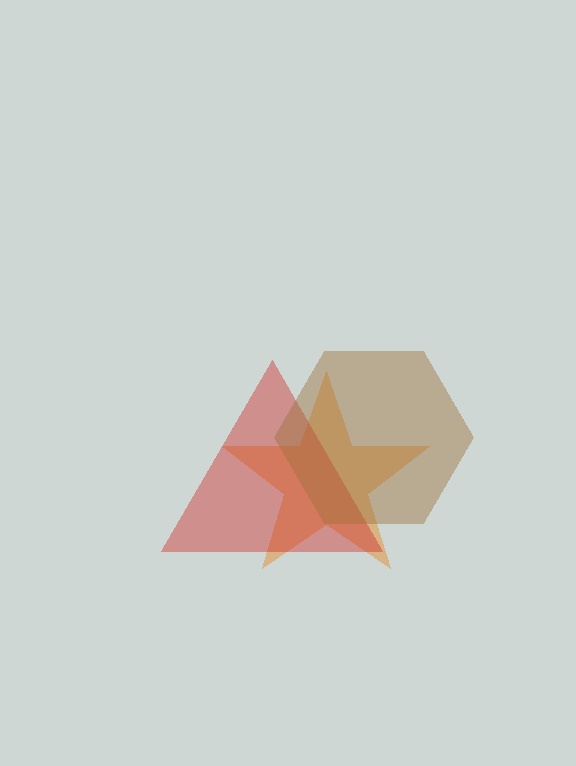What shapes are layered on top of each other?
The layered shapes are: an orange star, a red triangle, a brown hexagon.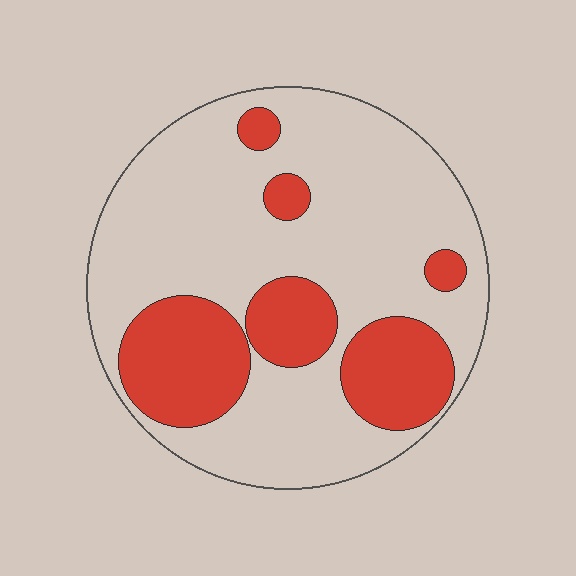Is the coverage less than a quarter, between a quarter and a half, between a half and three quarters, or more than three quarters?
Between a quarter and a half.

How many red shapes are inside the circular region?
6.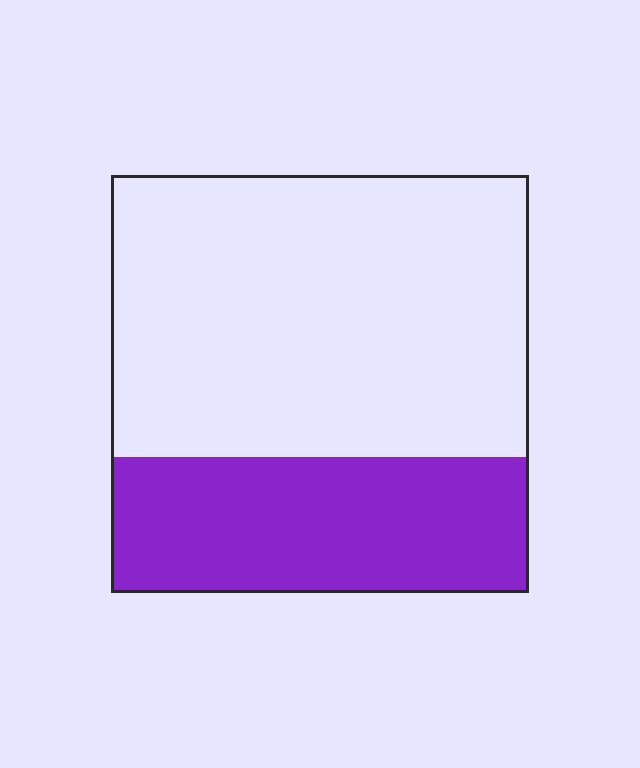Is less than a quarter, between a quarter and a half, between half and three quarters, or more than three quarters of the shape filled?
Between a quarter and a half.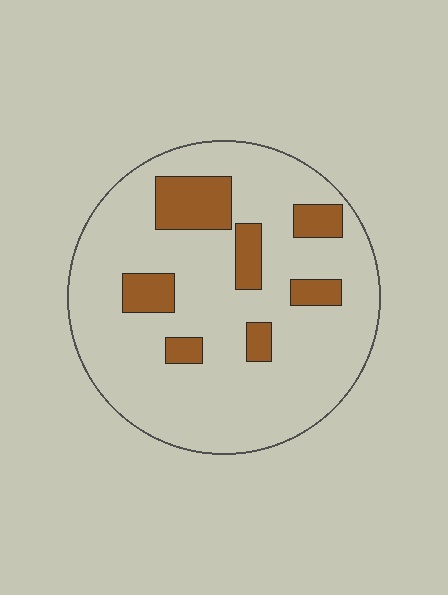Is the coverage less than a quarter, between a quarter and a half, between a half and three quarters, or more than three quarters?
Less than a quarter.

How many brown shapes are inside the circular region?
7.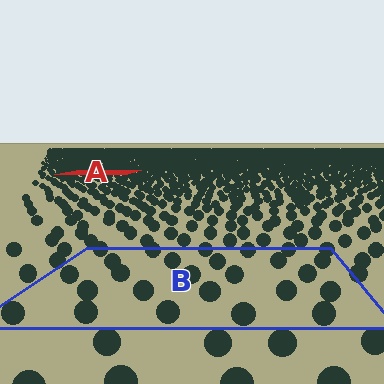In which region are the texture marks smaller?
The texture marks are smaller in region A, because it is farther away.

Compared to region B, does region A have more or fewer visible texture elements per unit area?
Region A has more texture elements per unit area — they are packed more densely because it is farther away.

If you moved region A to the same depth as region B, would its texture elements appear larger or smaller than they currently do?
They would appear larger. At a closer depth, the same texture elements are projected at a bigger on-screen size.